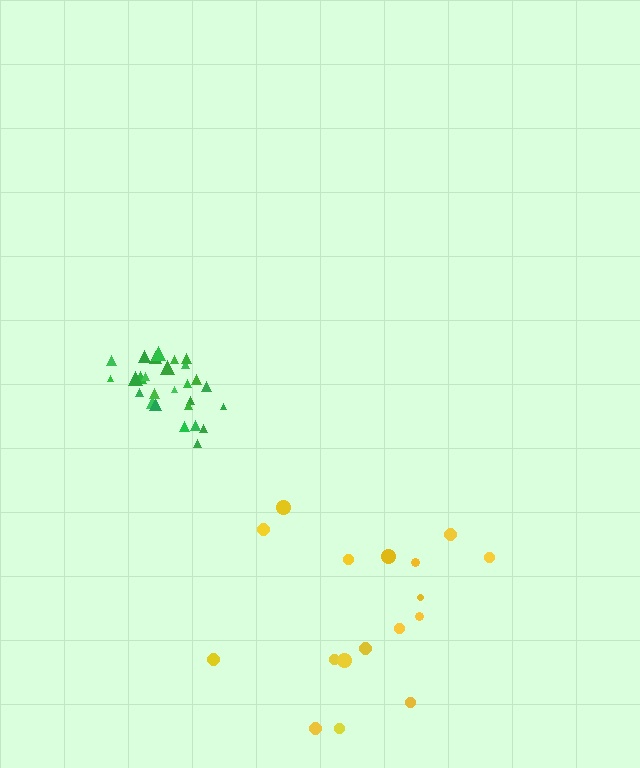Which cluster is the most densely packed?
Green.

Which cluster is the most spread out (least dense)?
Yellow.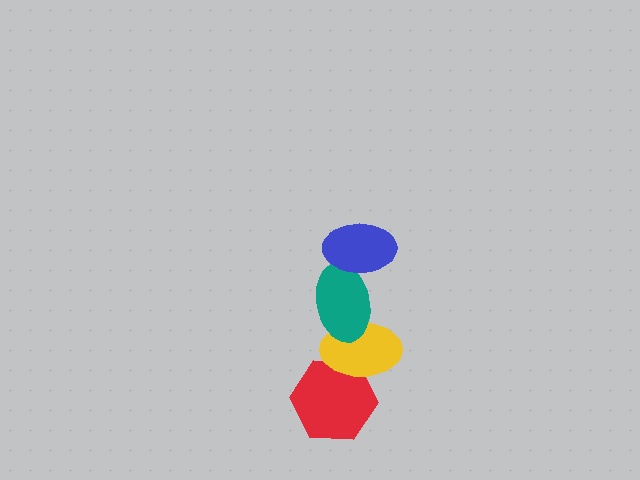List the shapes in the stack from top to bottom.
From top to bottom: the blue ellipse, the teal ellipse, the yellow ellipse, the red hexagon.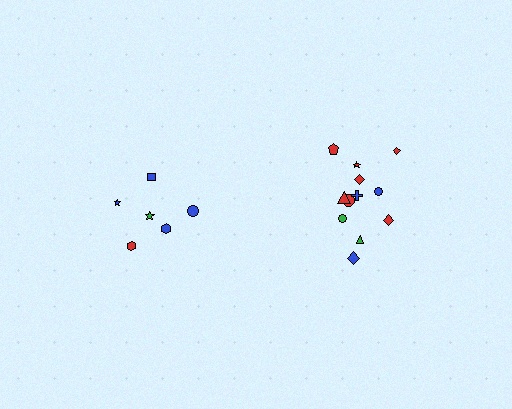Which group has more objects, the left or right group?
The right group.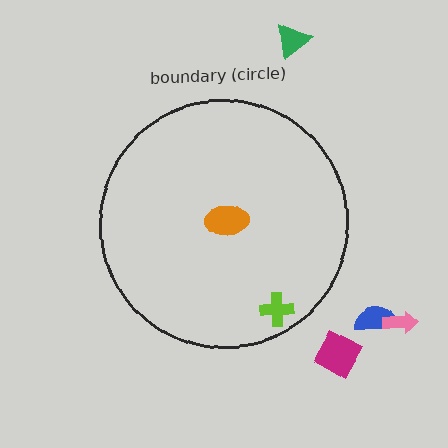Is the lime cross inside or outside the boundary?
Inside.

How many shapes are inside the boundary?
2 inside, 4 outside.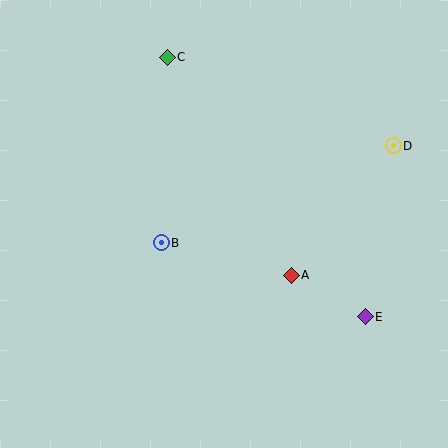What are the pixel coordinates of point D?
Point D is at (393, 146).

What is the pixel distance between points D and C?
The distance between D and C is 243 pixels.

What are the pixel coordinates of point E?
Point E is at (365, 317).